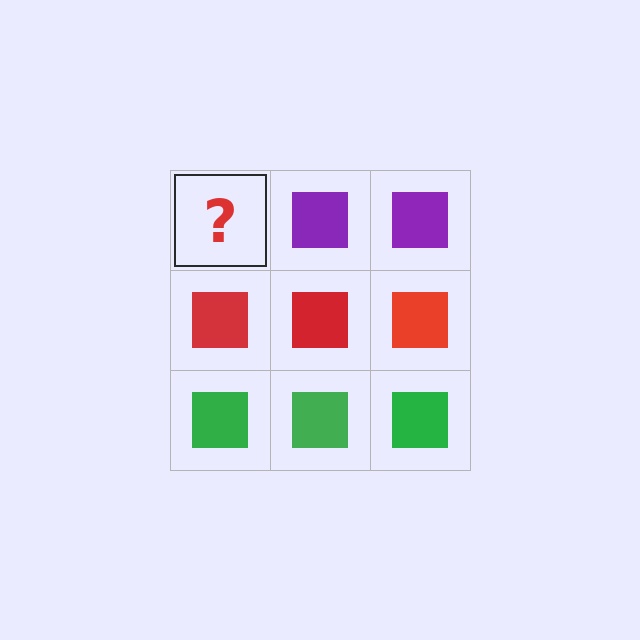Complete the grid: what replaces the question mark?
The question mark should be replaced with a purple square.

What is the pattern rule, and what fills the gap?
The rule is that each row has a consistent color. The gap should be filled with a purple square.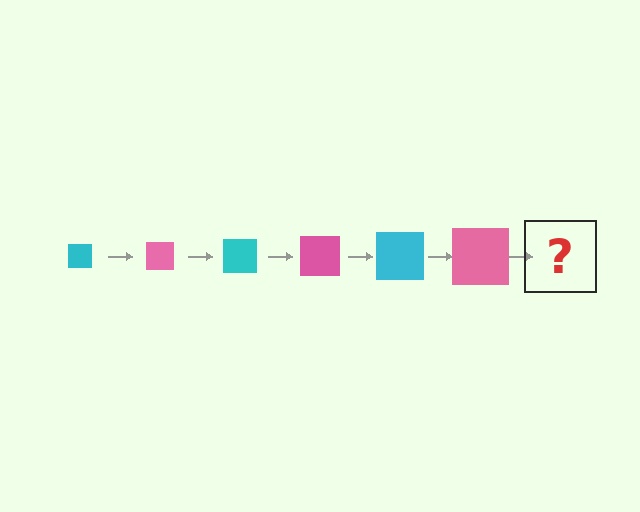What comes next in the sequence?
The next element should be a cyan square, larger than the previous one.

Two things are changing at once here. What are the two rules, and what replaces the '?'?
The two rules are that the square grows larger each step and the color cycles through cyan and pink. The '?' should be a cyan square, larger than the previous one.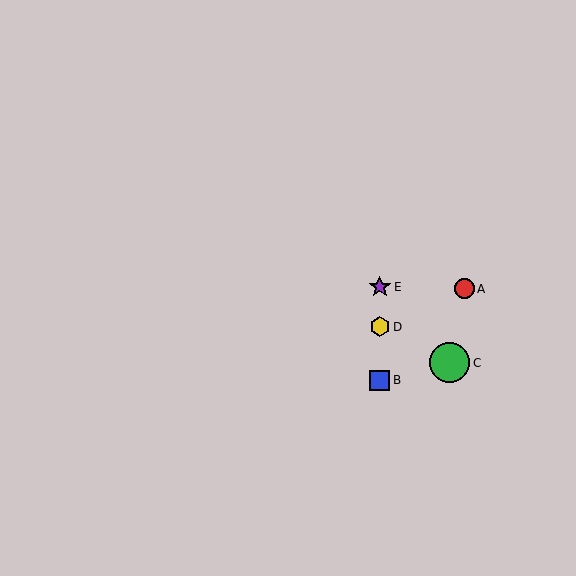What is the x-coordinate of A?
Object A is at x≈464.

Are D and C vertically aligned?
No, D is at x≈380 and C is at x≈450.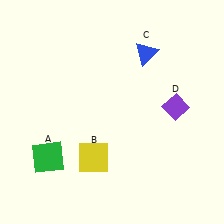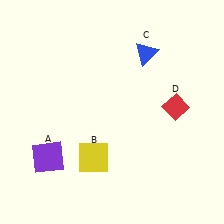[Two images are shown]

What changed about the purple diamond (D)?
In Image 1, D is purple. In Image 2, it changed to red.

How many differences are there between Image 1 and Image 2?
There are 2 differences between the two images.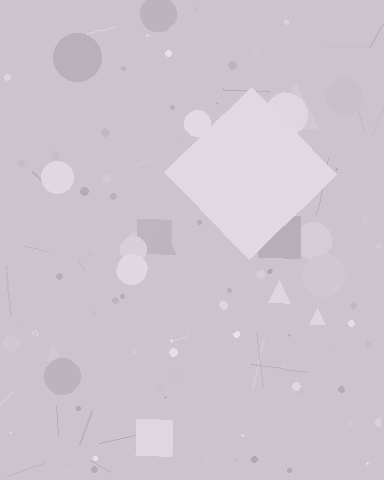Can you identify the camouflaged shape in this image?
The camouflaged shape is a diamond.